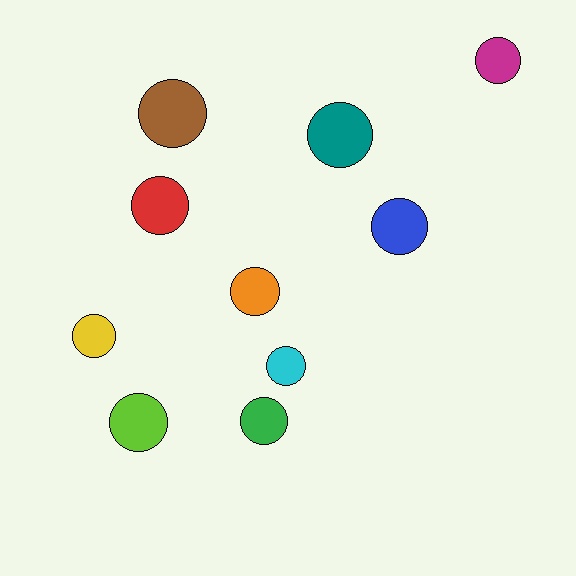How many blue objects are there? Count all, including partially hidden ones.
There is 1 blue object.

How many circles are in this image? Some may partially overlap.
There are 10 circles.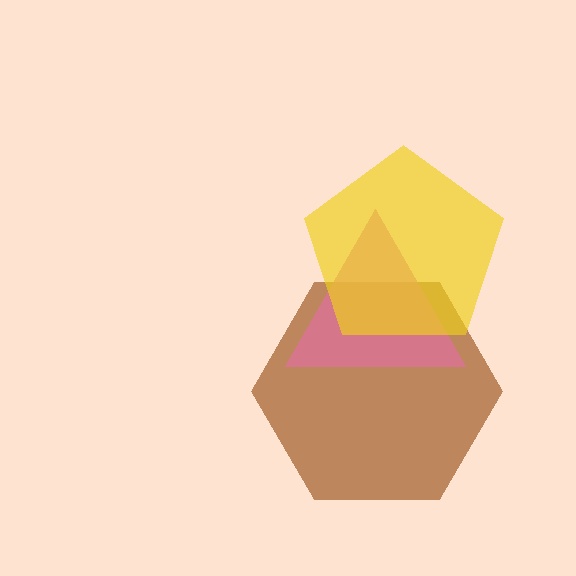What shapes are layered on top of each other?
The layered shapes are: a brown hexagon, a pink triangle, a yellow pentagon.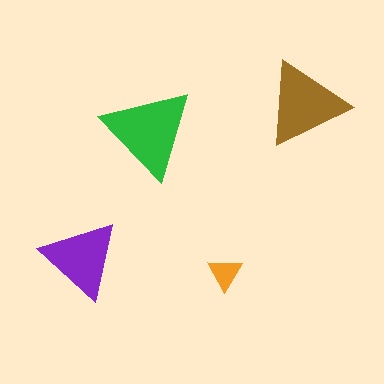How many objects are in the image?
There are 4 objects in the image.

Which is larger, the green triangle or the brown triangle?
The green one.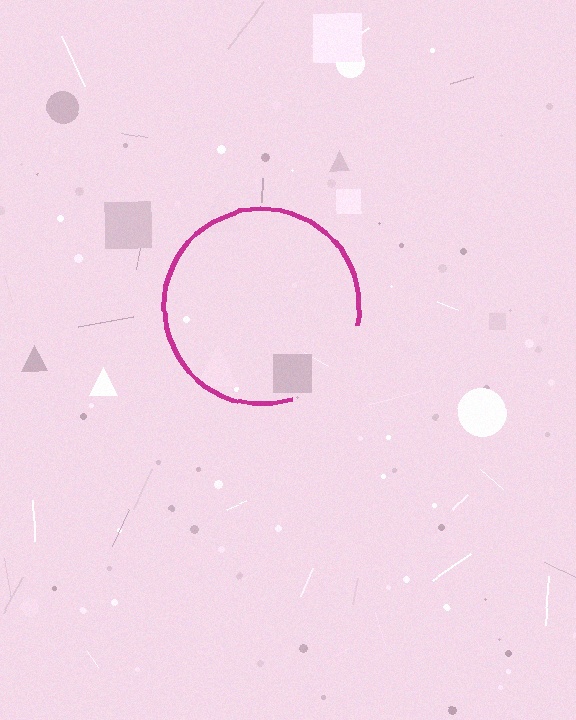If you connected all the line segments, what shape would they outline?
They would outline a circle.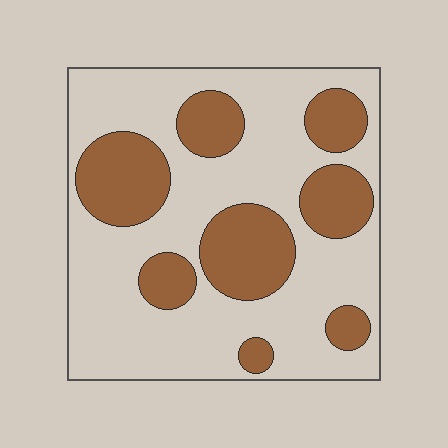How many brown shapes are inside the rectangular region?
8.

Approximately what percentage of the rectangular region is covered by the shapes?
Approximately 30%.